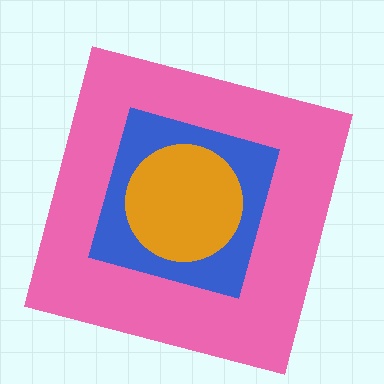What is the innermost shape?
The orange circle.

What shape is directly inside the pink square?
The blue diamond.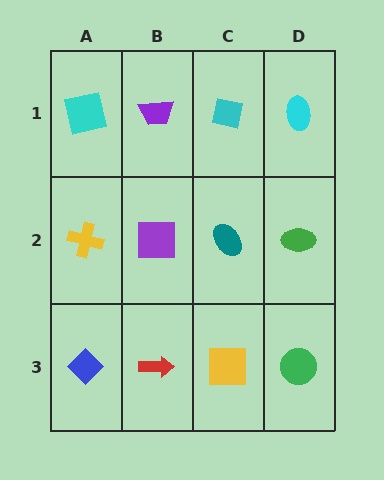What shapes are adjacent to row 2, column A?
A cyan square (row 1, column A), a blue diamond (row 3, column A), a purple square (row 2, column B).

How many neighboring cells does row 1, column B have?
3.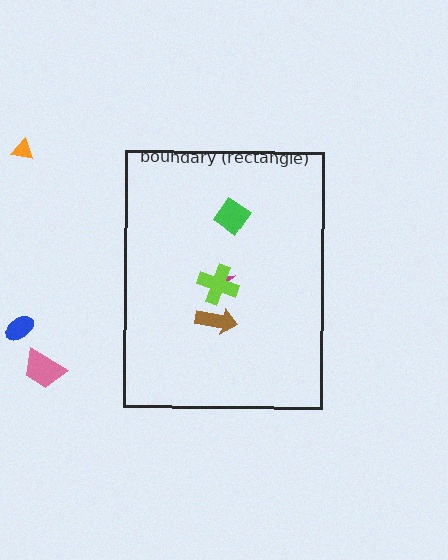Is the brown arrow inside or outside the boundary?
Inside.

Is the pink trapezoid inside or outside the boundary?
Outside.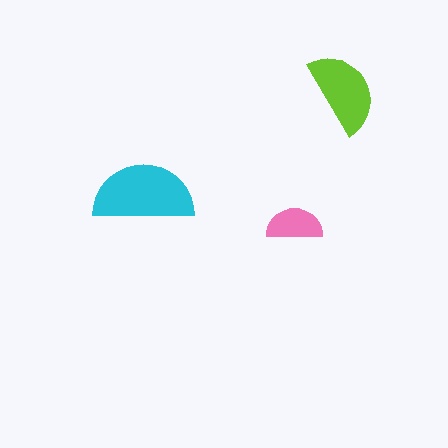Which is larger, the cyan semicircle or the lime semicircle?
The cyan one.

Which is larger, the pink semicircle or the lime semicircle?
The lime one.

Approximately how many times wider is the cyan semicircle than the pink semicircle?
About 2 times wider.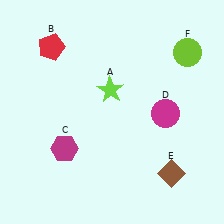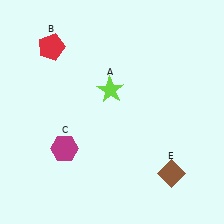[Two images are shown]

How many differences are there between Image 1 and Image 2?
There are 2 differences between the two images.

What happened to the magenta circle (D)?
The magenta circle (D) was removed in Image 2. It was in the bottom-right area of Image 1.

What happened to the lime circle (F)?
The lime circle (F) was removed in Image 2. It was in the top-right area of Image 1.